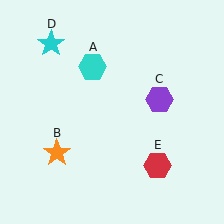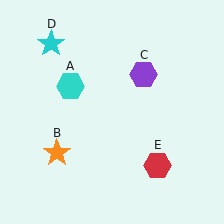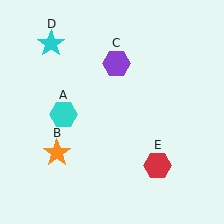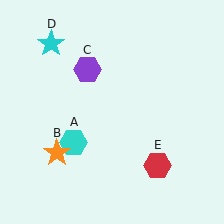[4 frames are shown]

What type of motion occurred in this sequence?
The cyan hexagon (object A), purple hexagon (object C) rotated counterclockwise around the center of the scene.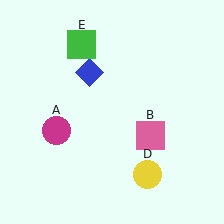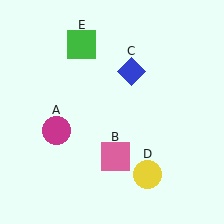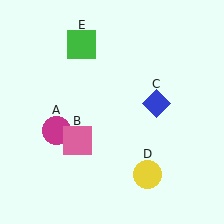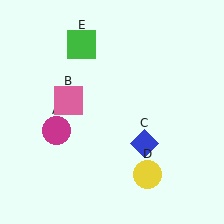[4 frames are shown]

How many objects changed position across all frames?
2 objects changed position: pink square (object B), blue diamond (object C).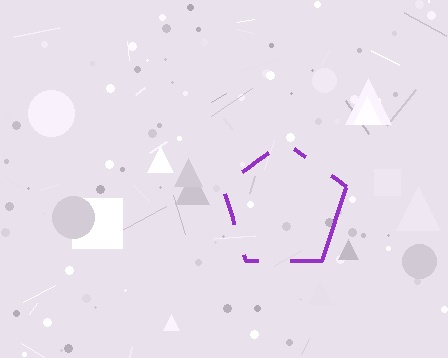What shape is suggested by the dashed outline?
The dashed outline suggests a pentagon.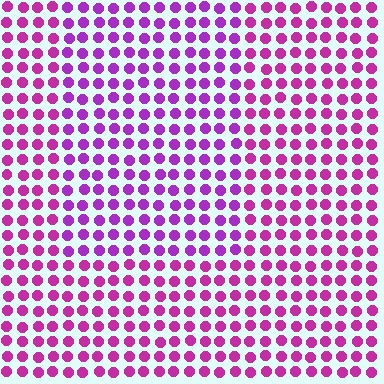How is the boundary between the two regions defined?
The boundary is defined purely by a slight shift in hue (about 24 degrees). Spacing, size, and orientation are identical on both sides.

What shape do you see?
I see a rectangle.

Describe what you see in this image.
The image is filled with small magenta elements in a uniform arrangement. A rectangle-shaped region is visible where the elements are tinted to a slightly different hue, forming a subtle color boundary.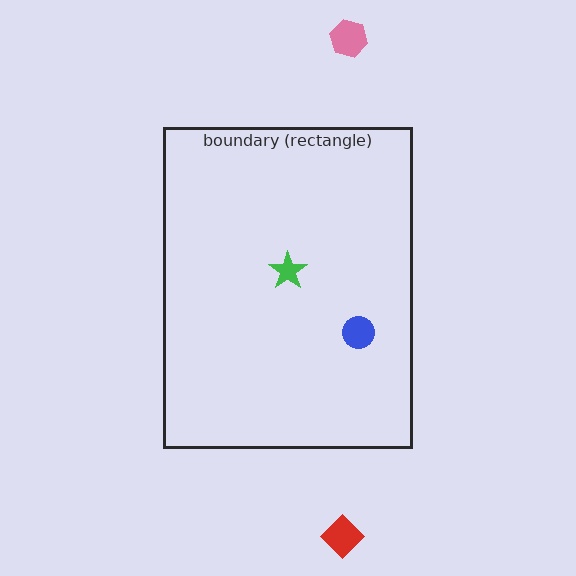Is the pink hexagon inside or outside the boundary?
Outside.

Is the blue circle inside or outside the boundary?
Inside.